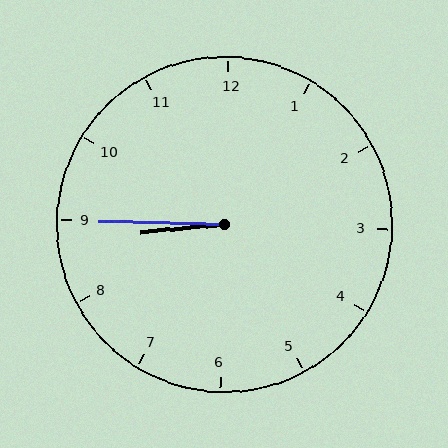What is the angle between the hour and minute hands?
Approximately 8 degrees.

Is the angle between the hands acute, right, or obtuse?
It is acute.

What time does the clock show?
8:45.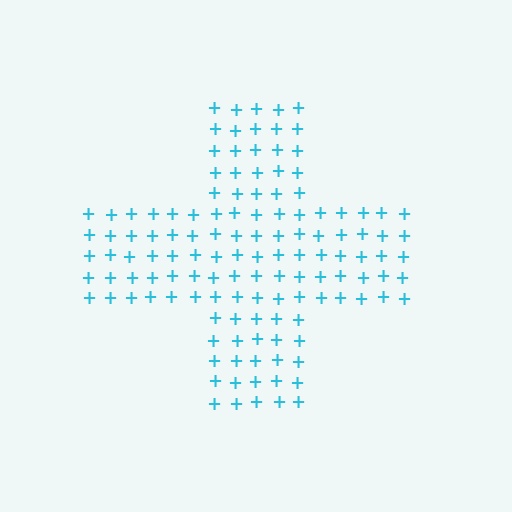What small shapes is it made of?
It is made of small plus signs.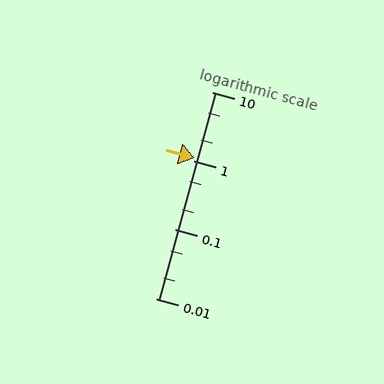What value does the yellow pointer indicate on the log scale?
The pointer indicates approximately 1.1.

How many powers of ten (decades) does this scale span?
The scale spans 3 decades, from 0.01 to 10.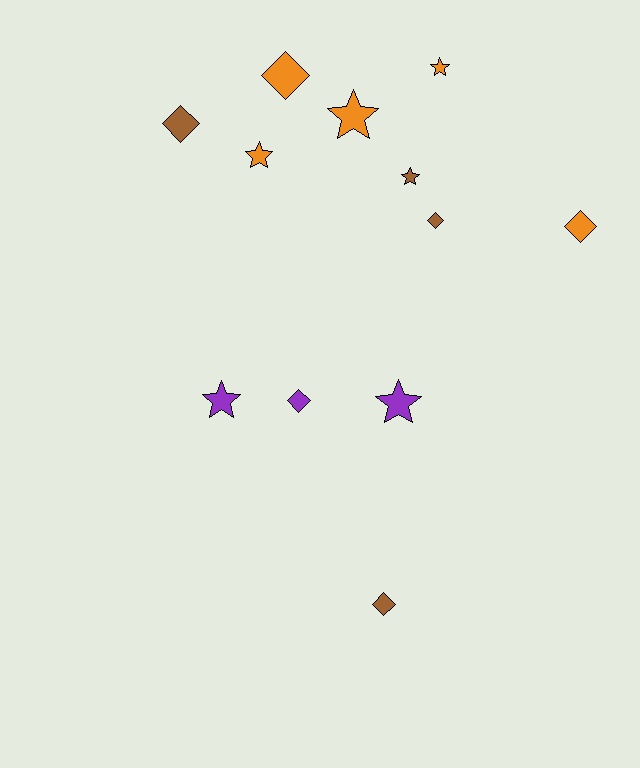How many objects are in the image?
There are 12 objects.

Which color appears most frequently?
Orange, with 5 objects.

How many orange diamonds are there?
There are 2 orange diamonds.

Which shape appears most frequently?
Diamond, with 6 objects.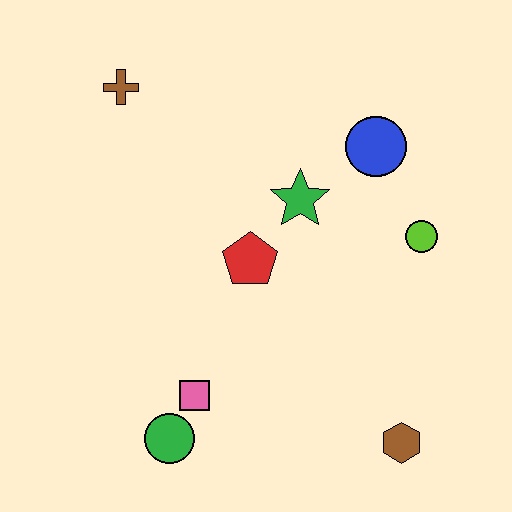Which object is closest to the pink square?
The green circle is closest to the pink square.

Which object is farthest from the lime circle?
The brown cross is farthest from the lime circle.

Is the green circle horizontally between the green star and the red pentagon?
No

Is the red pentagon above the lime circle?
No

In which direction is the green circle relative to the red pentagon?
The green circle is below the red pentagon.